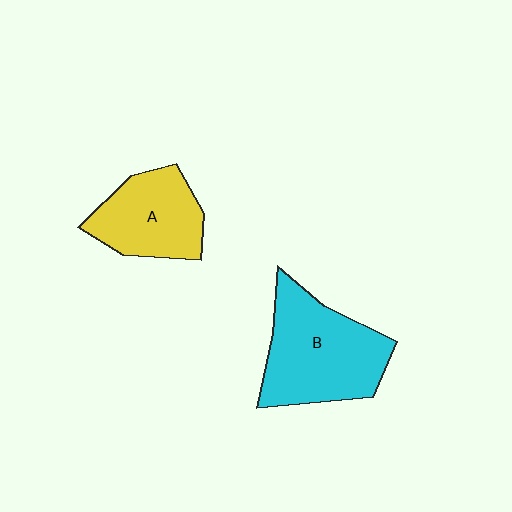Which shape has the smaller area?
Shape A (yellow).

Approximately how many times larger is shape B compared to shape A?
Approximately 1.4 times.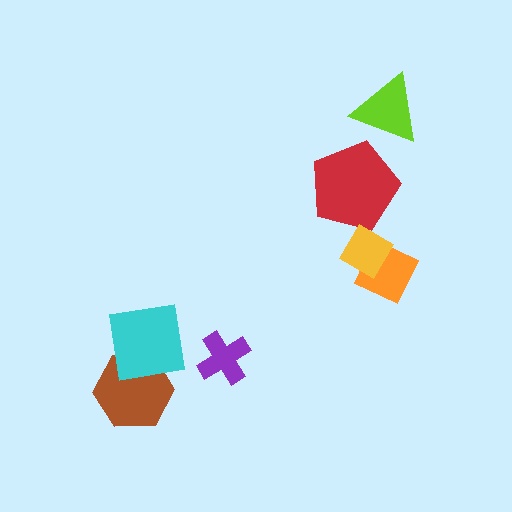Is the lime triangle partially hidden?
No, no other shape covers it.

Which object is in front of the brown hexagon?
The cyan square is in front of the brown hexagon.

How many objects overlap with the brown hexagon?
1 object overlaps with the brown hexagon.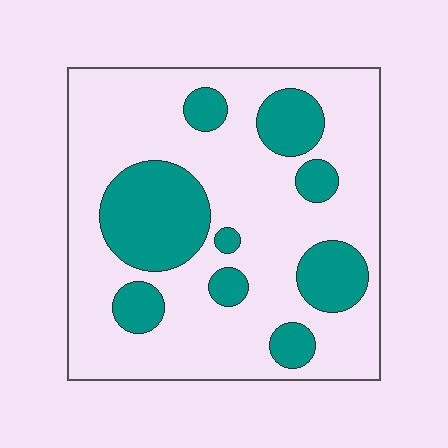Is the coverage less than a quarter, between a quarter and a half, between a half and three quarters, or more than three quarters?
Between a quarter and a half.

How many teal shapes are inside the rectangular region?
9.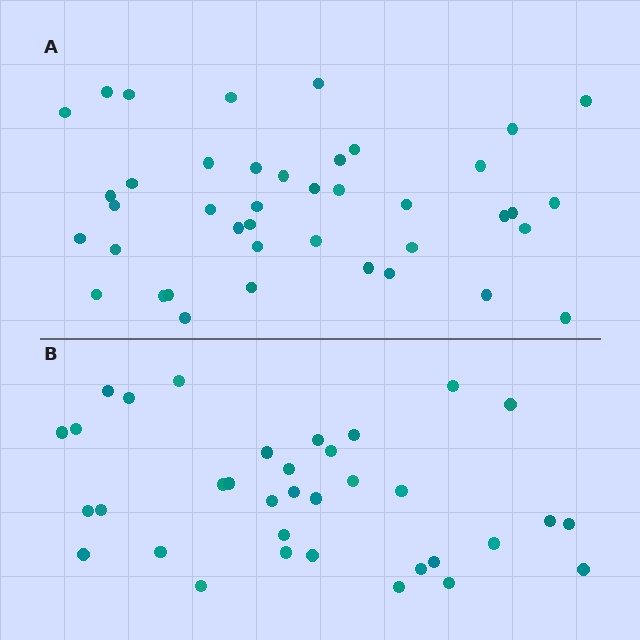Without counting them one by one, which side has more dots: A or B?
Region A (the top region) has more dots.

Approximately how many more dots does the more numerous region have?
Region A has about 6 more dots than region B.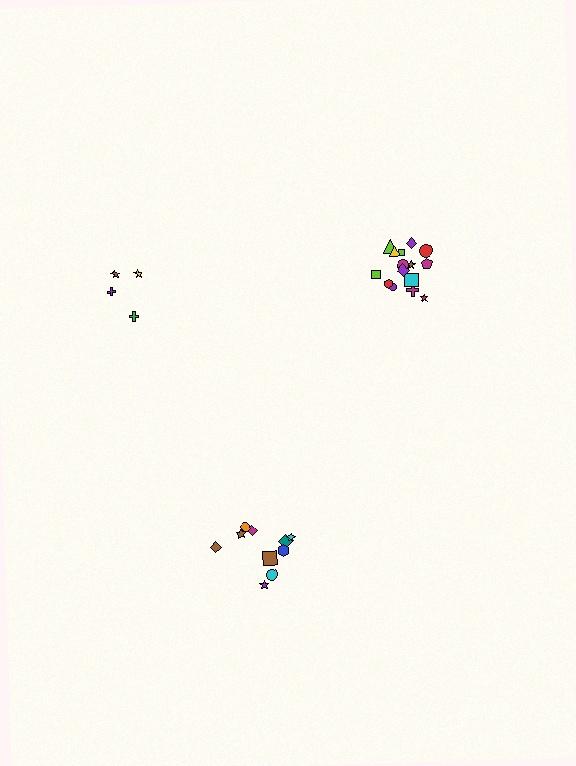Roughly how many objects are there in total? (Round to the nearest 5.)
Roughly 30 objects in total.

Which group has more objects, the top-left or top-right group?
The top-right group.